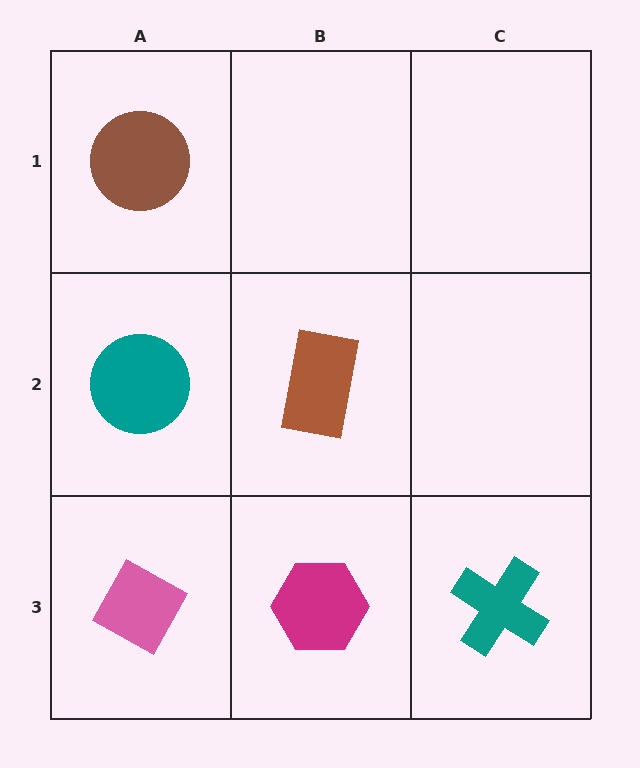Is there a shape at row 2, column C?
No, that cell is empty.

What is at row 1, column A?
A brown circle.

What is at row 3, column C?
A teal cross.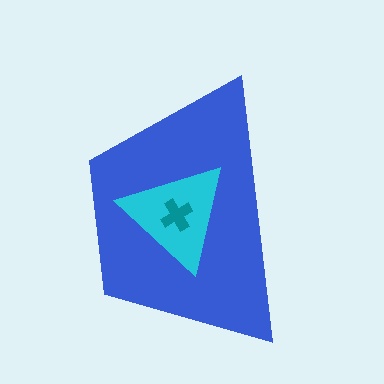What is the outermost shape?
The blue trapezoid.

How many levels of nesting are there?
3.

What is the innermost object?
The teal cross.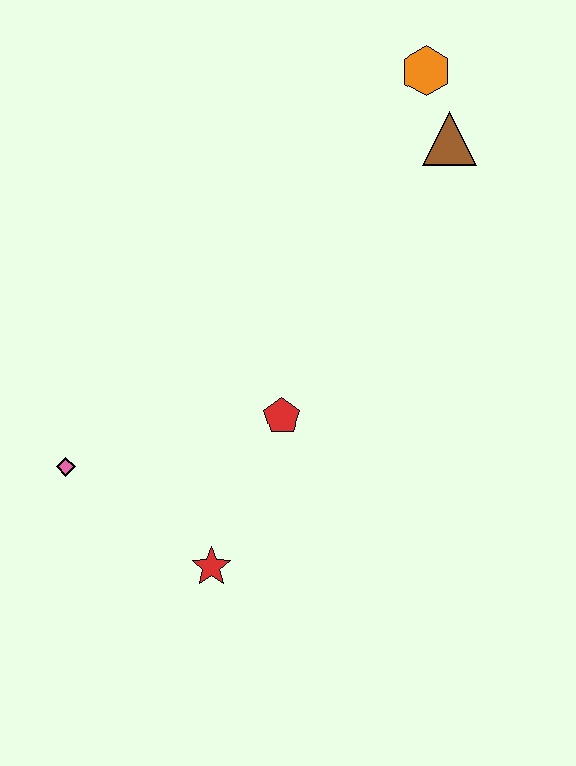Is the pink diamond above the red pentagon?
No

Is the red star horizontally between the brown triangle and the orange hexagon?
No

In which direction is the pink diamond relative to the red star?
The pink diamond is to the left of the red star.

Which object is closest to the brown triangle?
The orange hexagon is closest to the brown triangle.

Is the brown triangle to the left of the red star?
No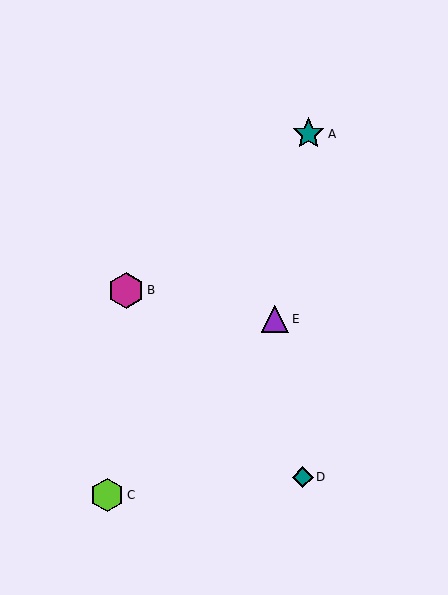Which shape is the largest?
The magenta hexagon (labeled B) is the largest.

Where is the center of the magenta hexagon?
The center of the magenta hexagon is at (126, 290).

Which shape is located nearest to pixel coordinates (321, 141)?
The teal star (labeled A) at (309, 134) is nearest to that location.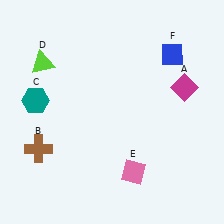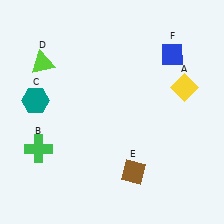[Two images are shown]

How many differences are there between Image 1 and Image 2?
There are 3 differences between the two images.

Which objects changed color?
A changed from magenta to yellow. B changed from brown to green. E changed from pink to brown.